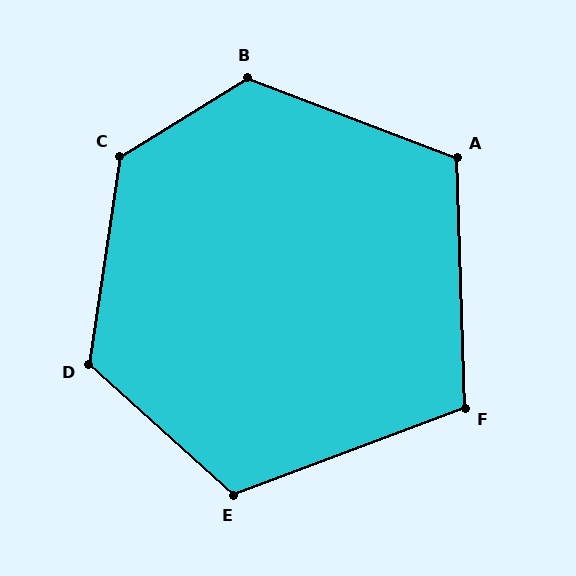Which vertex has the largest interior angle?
C, at approximately 130 degrees.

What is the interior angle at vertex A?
Approximately 113 degrees (obtuse).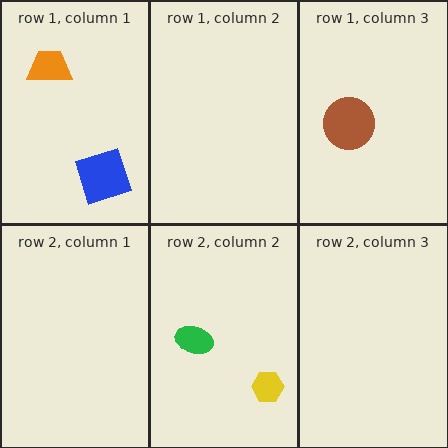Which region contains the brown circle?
The row 1, column 3 region.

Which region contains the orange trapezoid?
The row 1, column 1 region.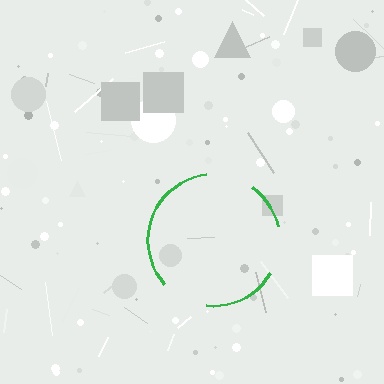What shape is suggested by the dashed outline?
The dashed outline suggests a circle.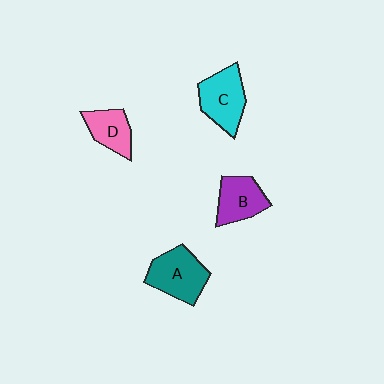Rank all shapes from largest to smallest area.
From largest to smallest: A (teal), C (cyan), B (purple), D (pink).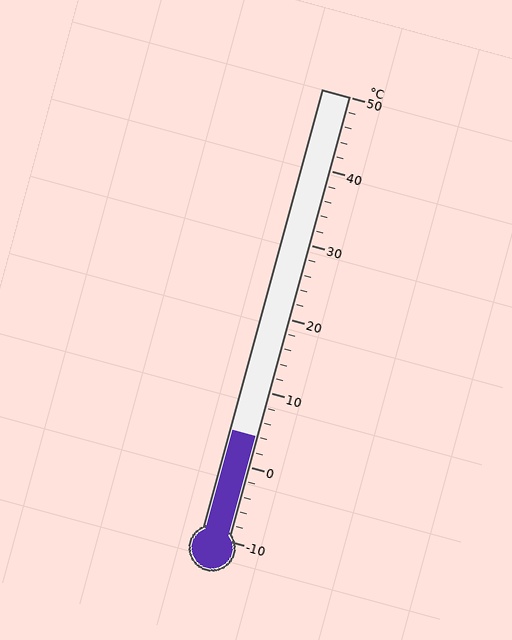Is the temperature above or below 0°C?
The temperature is above 0°C.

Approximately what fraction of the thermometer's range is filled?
The thermometer is filled to approximately 25% of its range.